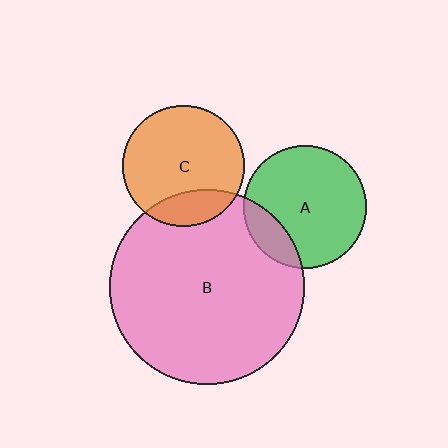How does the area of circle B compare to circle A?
Approximately 2.5 times.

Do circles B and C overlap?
Yes.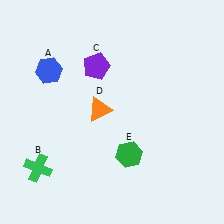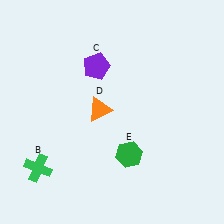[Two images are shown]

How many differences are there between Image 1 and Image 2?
There is 1 difference between the two images.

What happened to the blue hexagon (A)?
The blue hexagon (A) was removed in Image 2. It was in the top-left area of Image 1.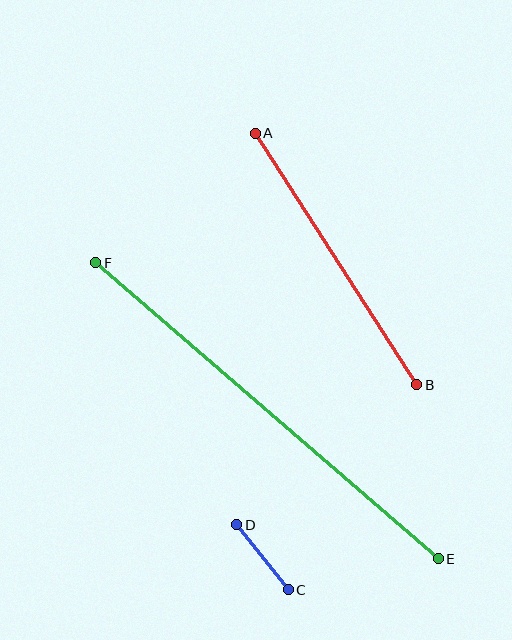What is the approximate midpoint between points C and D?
The midpoint is at approximately (262, 557) pixels.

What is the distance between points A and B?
The distance is approximately 299 pixels.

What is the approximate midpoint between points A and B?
The midpoint is at approximately (336, 259) pixels.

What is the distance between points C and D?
The distance is approximately 83 pixels.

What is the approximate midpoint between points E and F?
The midpoint is at approximately (267, 411) pixels.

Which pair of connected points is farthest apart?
Points E and F are farthest apart.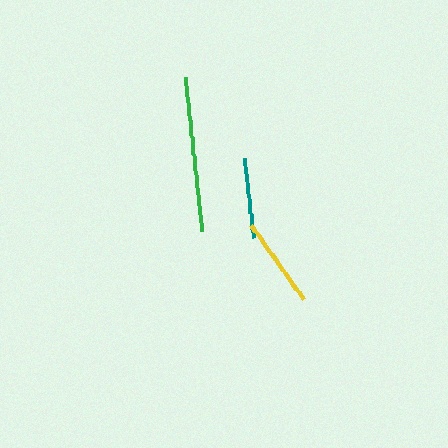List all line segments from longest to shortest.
From longest to shortest: green, yellow, teal.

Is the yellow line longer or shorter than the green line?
The green line is longer than the yellow line.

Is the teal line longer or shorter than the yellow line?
The yellow line is longer than the teal line.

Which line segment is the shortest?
The teal line is the shortest at approximately 80 pixels.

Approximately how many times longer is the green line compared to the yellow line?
The green line is approximately 1.7 times the length of the yellow line.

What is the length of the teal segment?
The teal segment is approximately 80 pixels long.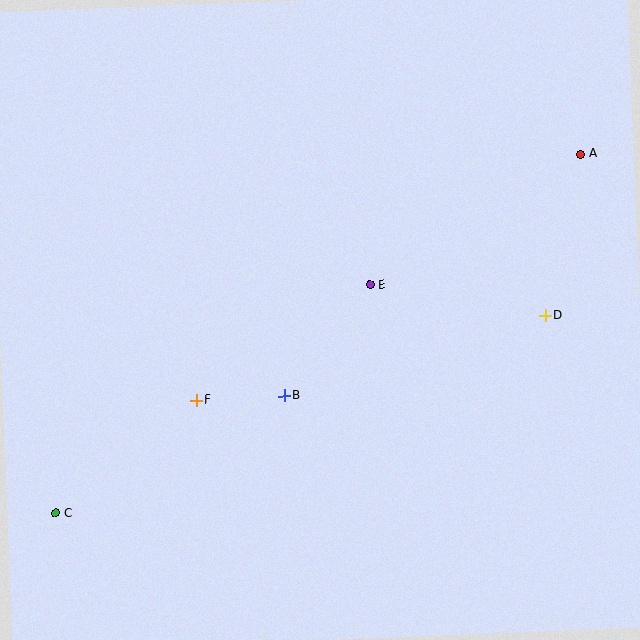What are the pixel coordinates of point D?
Point D is at (545, 315).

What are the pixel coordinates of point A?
Point A is at (580, 154).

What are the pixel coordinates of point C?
Point C is at (56, 513).